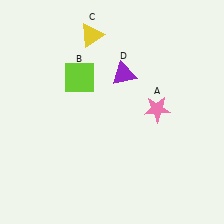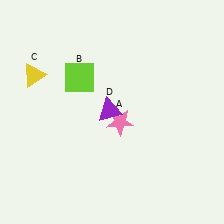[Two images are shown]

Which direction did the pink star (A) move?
The pink star (A) moved left.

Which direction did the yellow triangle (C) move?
The yellow triangle (C) moved left.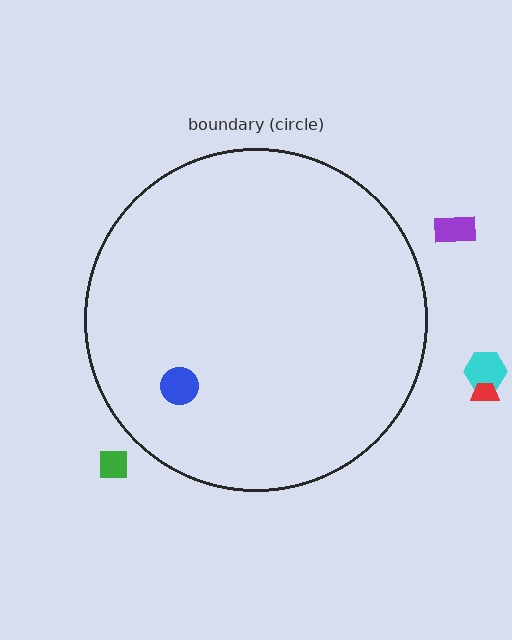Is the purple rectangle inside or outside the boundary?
Outside.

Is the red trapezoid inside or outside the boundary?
Outside.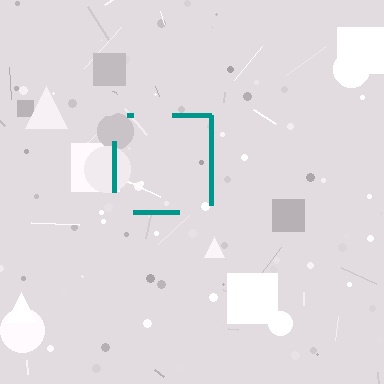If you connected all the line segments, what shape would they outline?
They would outline a square.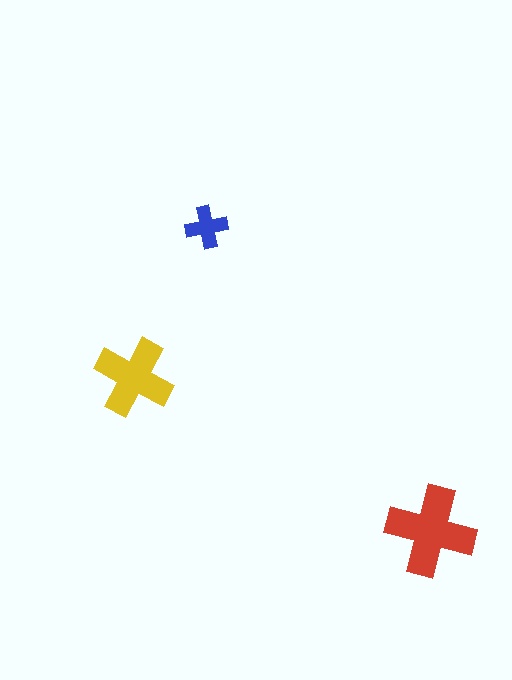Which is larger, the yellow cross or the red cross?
The red one.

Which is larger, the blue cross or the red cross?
The red one.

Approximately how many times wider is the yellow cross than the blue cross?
About 2 times wider.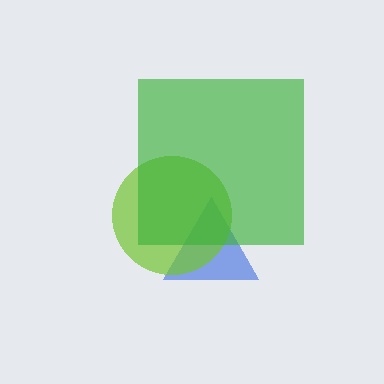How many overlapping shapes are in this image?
There are 3 overlapping shapes in the image.